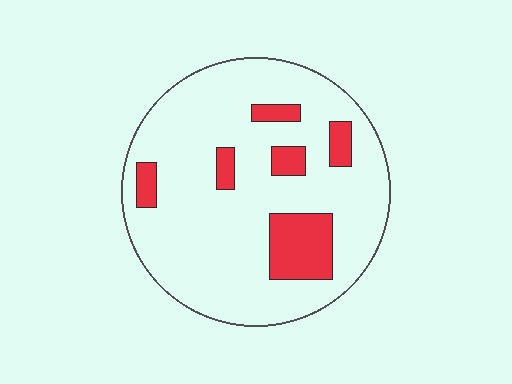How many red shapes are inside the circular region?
6.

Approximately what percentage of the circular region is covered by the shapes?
Approximately 15%.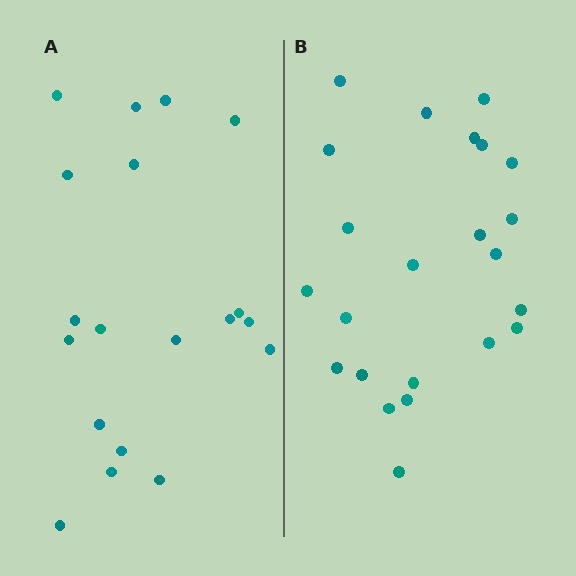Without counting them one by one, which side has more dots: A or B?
Region B (the right region) has more dots.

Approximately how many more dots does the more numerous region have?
Region B has about 4 more dots than region A.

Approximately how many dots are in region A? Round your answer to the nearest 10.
About 20 dots. (The exact count is 19, which rounds to 20.)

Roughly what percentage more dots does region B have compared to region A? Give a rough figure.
About 20% more.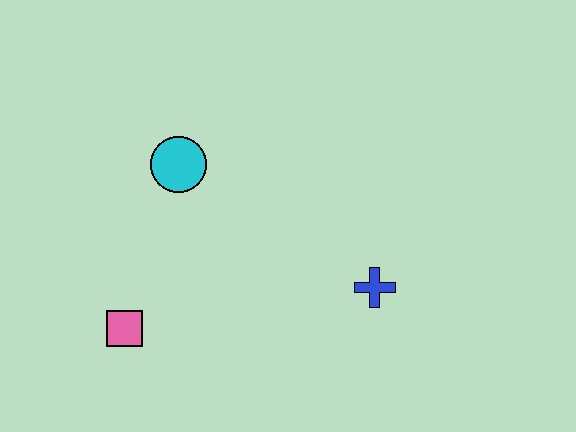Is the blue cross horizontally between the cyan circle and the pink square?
No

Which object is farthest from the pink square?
The blue cross is farthest from the pink square.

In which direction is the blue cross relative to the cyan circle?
The blue cross is to the right of the cyan circle.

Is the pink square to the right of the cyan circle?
No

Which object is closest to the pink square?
The cyan circle is closest to the pink square.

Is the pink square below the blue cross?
Yes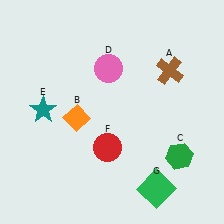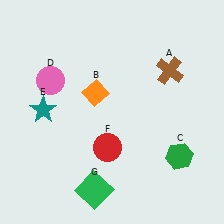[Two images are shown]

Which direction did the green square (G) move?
The green square (G) moved left.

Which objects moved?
The objects that moved are: the orange diamond (B), the pink circle (D), the green square (G).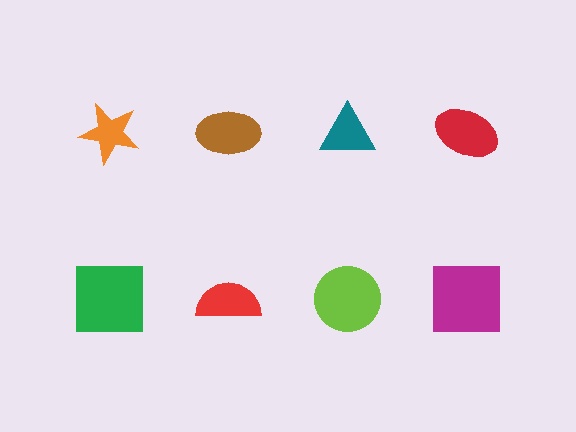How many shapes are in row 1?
4 shapes.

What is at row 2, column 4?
A magenta square.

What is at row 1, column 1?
An orange star.